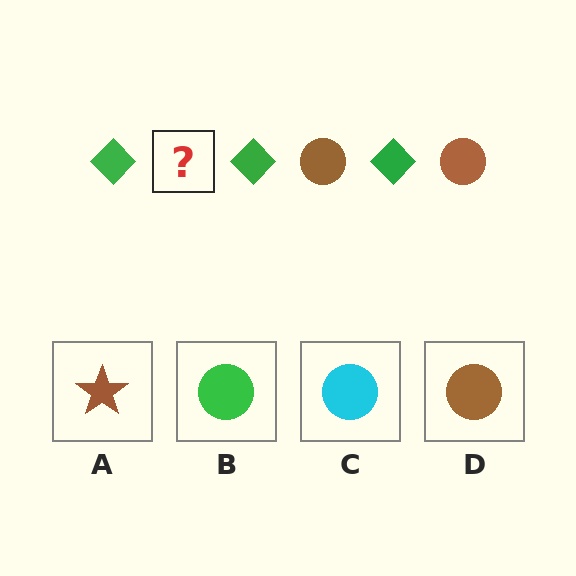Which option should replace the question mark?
Option D.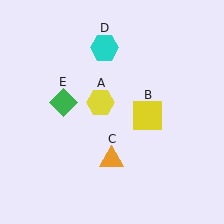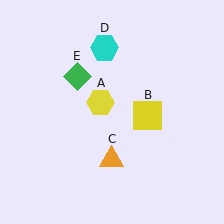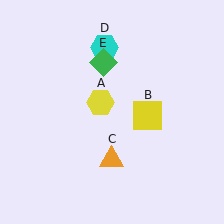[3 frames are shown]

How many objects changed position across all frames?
1 object changed position: green diamond (object E).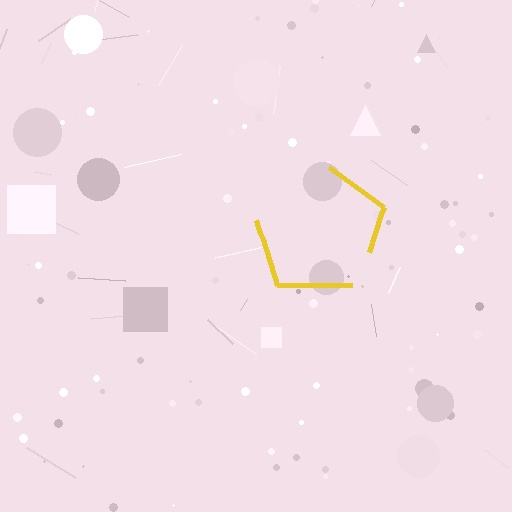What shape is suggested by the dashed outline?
The dashed outline suggests a pentagon.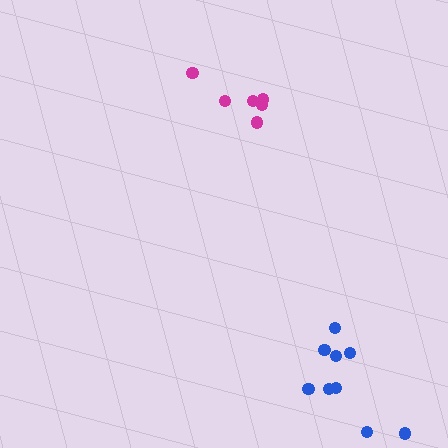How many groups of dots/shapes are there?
There are 2 groups.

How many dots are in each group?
Group 1: 9 dots, Group 2: 6 dots (15 total).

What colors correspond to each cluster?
The clusters are colored: blue, magenta.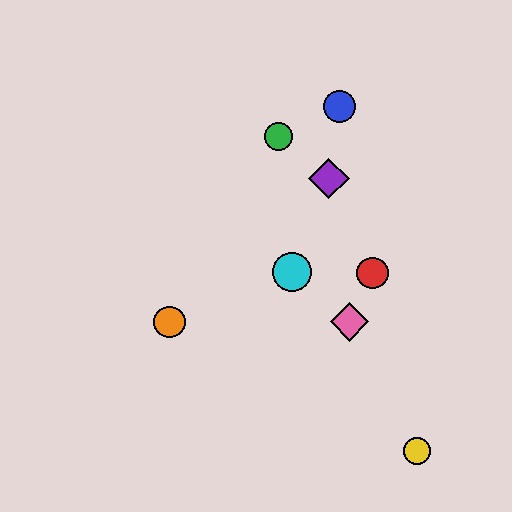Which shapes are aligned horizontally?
The orange circle, the pink diamond are aligned horizontally.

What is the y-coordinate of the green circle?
The green circle is at y≈136.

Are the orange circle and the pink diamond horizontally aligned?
Yes, both are at y≈322.